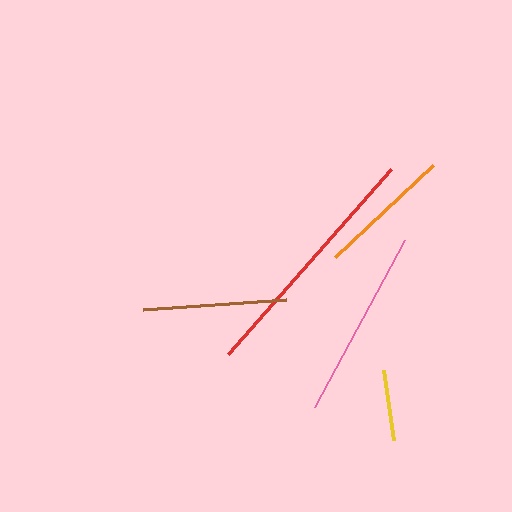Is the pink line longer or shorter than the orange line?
The pink line is longer than the orange line.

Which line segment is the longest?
The red line is the longest at approximately 247 pixels.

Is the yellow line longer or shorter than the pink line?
The pink line is longer than the yellow line.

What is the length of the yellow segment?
The yellow segment is approximately 71 pixels long.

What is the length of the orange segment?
The orange segment is approximately 134 pixels long.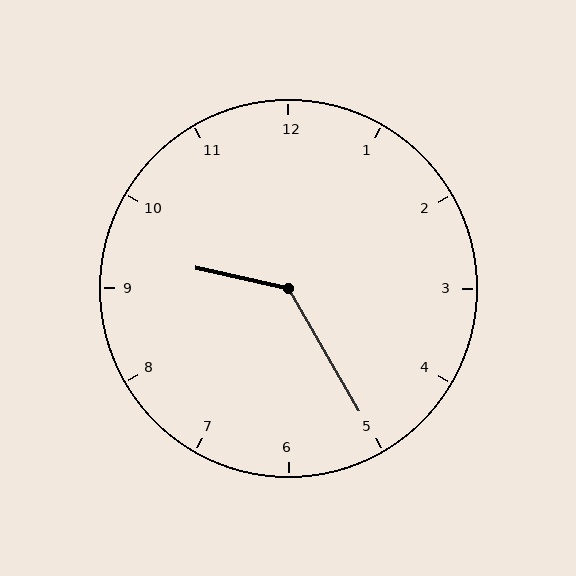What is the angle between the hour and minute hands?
Approximately 132 degrees.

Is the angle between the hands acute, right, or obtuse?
It is obtuse.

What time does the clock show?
9:25.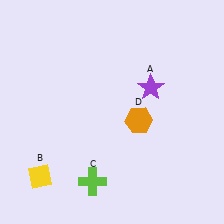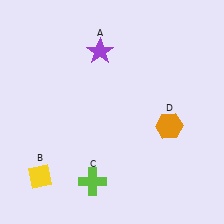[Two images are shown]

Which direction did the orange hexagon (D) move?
The orange hexagon (D) moved right.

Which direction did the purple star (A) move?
The purple star (A) moved left.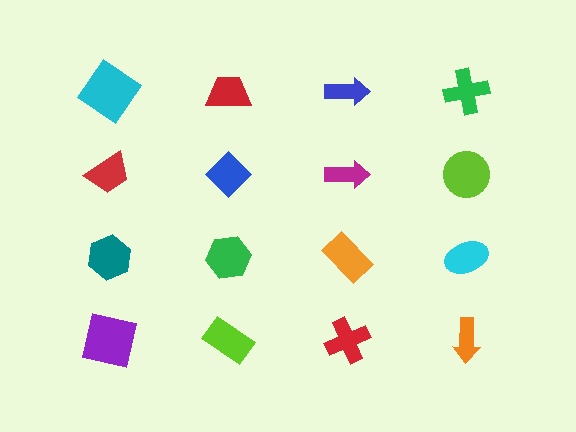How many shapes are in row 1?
4 shapes.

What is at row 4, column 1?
A purple square.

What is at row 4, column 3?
A red cross.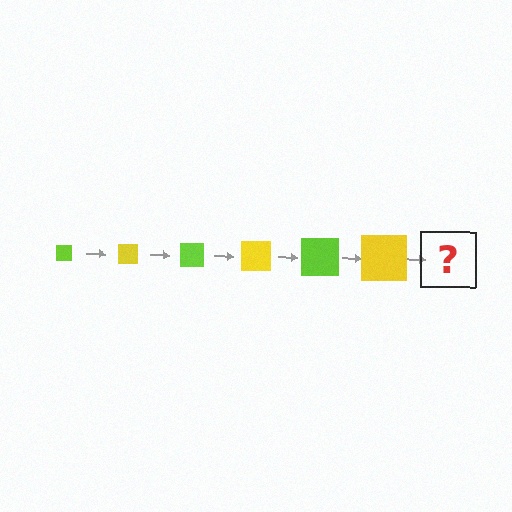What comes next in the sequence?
The next element should be a lime square, larger than the previous one.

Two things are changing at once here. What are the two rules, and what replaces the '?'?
The two rules are that the square grows larger each step and the color cycles through lime and yellow. The '?' should be a lime square, larger than the previous one.